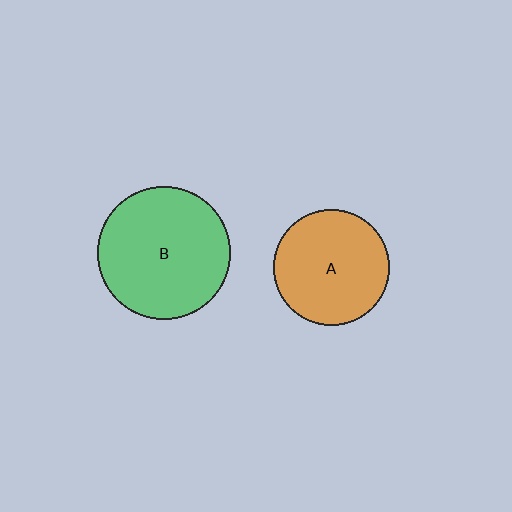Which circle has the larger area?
Circle B (green).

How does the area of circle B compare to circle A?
Approximately 1.3 times.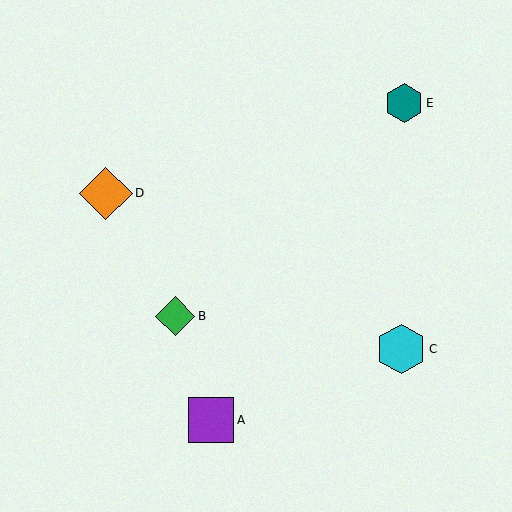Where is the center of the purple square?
The center of the purple square is at (211, 420).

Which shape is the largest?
The orange diamond (labeled D) is the largest.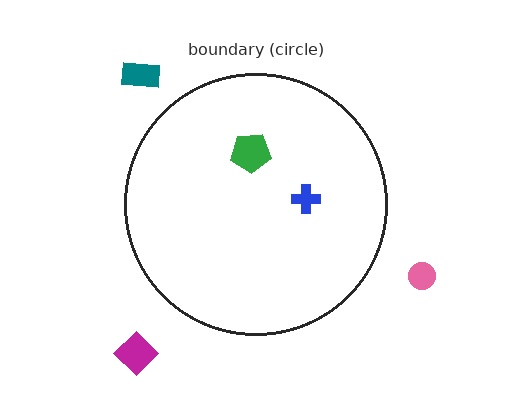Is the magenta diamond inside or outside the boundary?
Outside.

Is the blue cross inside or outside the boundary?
Inside.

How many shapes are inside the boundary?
2 inside, 3 outside.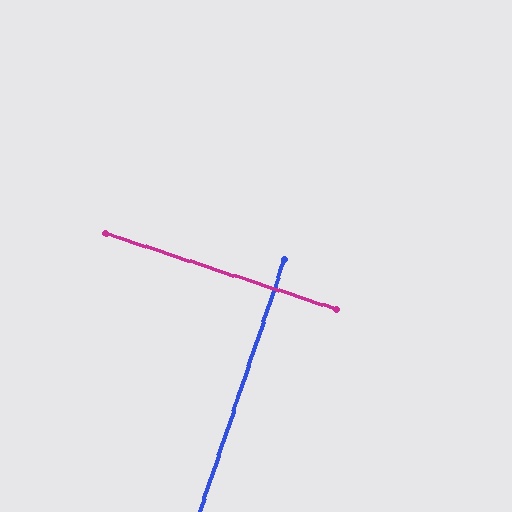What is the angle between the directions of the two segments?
Approximately 90 degrees.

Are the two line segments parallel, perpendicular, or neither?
Perpendicular — they meet at approximately 90°.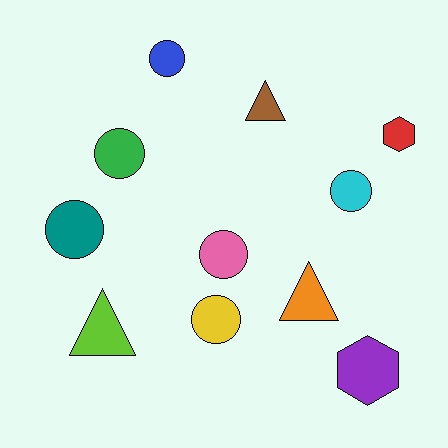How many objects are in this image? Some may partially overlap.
There are 11 objects.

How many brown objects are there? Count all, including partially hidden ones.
There is 1 brown object.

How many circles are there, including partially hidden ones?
There are 6 circles.